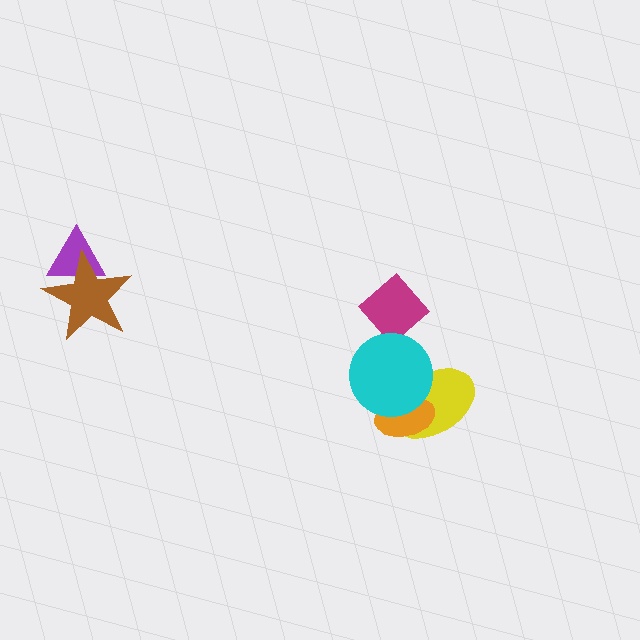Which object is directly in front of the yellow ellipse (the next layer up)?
The orange ellipse is directly in front of the yellow ellipse.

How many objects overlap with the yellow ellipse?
2 objects overlap with the yellow ellipse.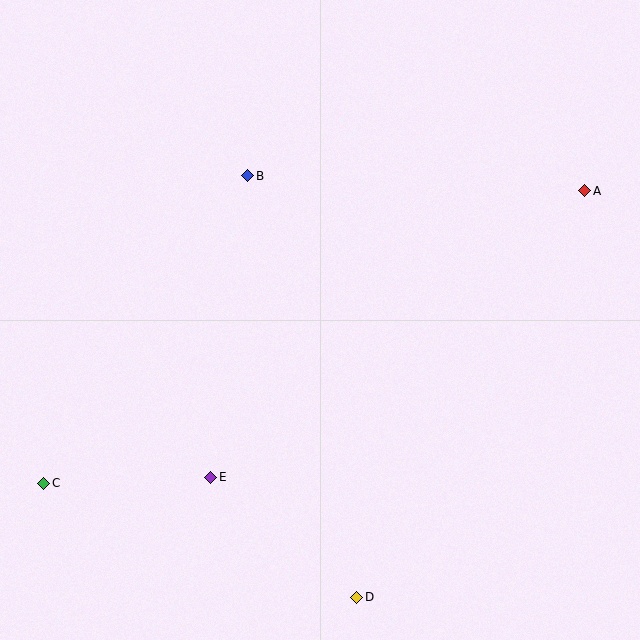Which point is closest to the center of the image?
Point B at (248, 176) is closest to the center.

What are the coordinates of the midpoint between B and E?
The midpoint between B and E is at (229, 326).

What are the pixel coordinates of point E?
Point E is at (211, 477).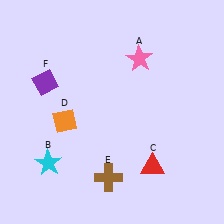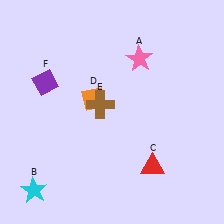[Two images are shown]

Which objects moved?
The objects that moved are: the cyan star (B), the orange diamond (D), the brown cross (E).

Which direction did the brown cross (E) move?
The brown cross (E) moved up.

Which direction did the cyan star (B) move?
The cyan star (B) moved down.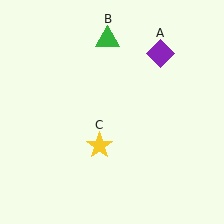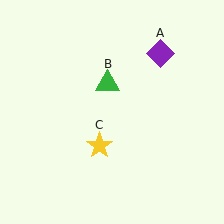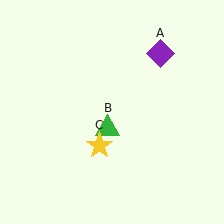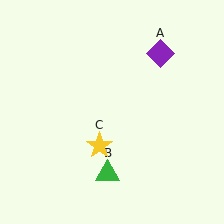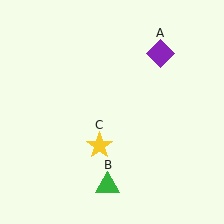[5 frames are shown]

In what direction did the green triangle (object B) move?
The green triangle (object B) moved down.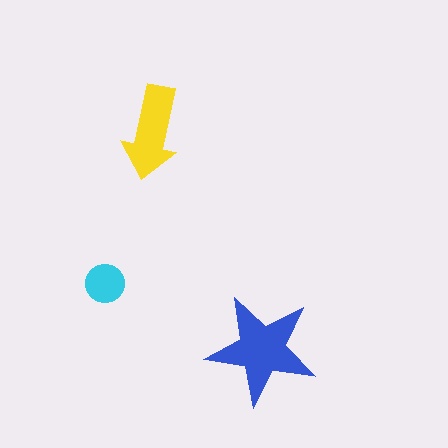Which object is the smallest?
The cyan circle.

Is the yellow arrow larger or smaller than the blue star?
Smaller.